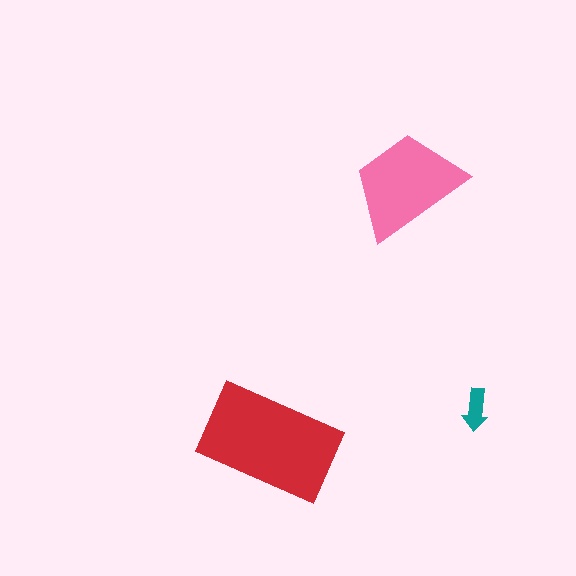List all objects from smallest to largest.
The teal arrow, the pink trapezoid, the red rectangle.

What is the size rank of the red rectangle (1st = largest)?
1st.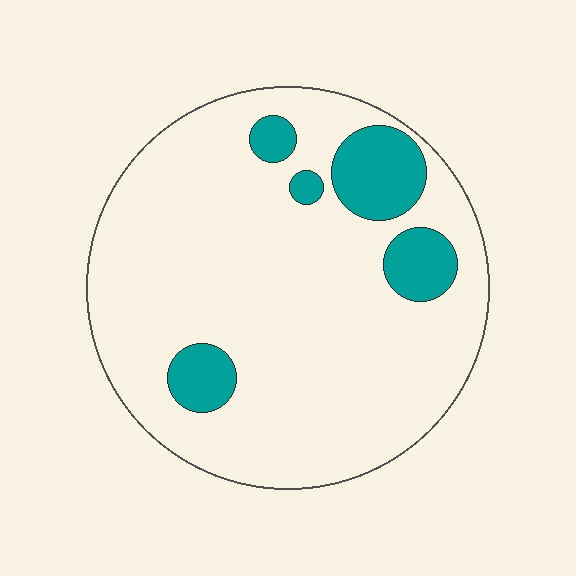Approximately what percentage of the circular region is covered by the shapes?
Approximately 15%.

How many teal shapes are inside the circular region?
5.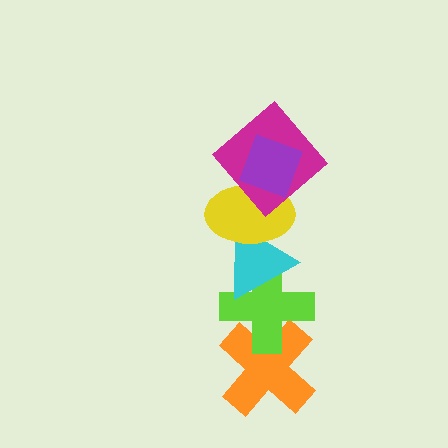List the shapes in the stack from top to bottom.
From top to bottom: the purple diamond, the magenta diamond, the yellow ellipse, the cyan triangle, the lime cross, the orange cross.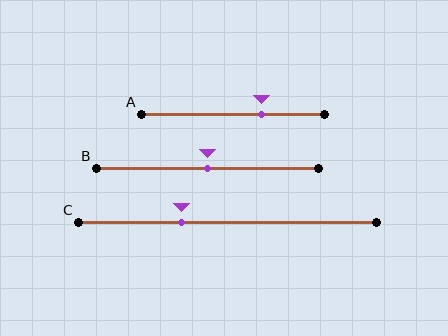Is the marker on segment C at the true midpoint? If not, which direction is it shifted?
No, the marker on segment C is shifted to the left by about 15% of the segment length.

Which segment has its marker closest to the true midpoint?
Segment B has its marker closest to the true midpoint.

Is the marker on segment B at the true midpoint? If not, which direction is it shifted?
Yes, the marker on segment B is at the true midpoint.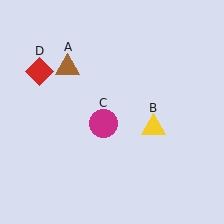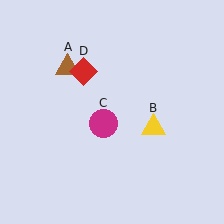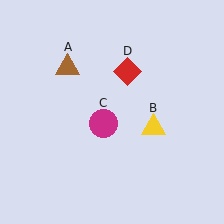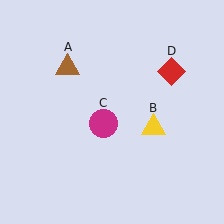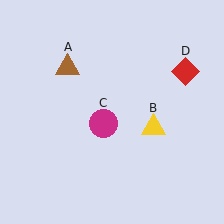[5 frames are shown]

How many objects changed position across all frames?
1 object changed position: red diamond (object D).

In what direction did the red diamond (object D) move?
The red diamond (object D) moved right.